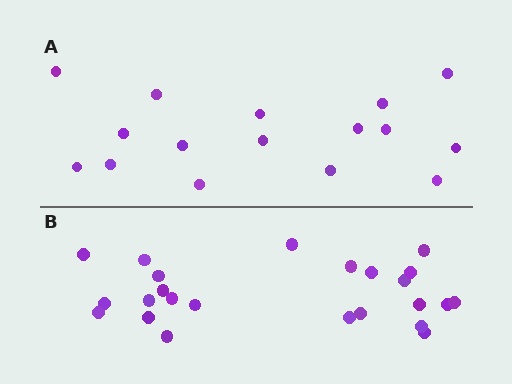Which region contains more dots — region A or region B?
Region B (the bottom region) has more dots.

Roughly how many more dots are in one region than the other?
Region B has roughly 8 or so more dots than region A.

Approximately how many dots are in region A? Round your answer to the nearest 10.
About 20 dots. (The exact count is 16, which rounds to 20.)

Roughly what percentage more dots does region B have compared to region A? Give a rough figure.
About 50% more.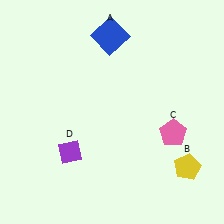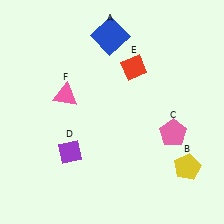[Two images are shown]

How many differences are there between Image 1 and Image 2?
There are 2 differences between the two images.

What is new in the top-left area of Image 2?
A pink triangle (F) was added in the top-left area of Image 2.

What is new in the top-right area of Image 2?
A red diamond (E) was added in the top-right area of Image 2.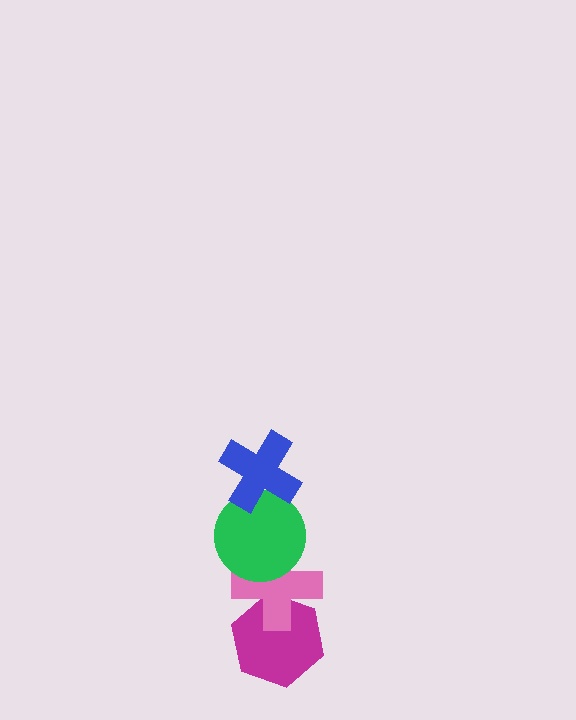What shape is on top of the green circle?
The blue cross is on top of the green circle.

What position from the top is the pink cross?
The pink cross is 3rd from the top.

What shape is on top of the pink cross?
The green circle is on top of the pink cross.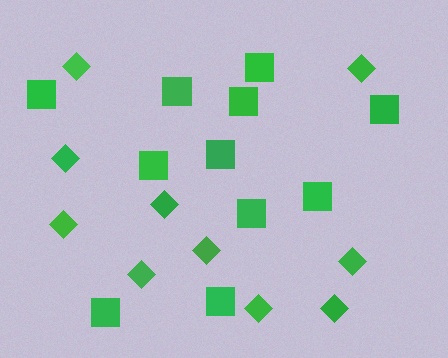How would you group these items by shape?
There are 2 groups: one group of diamonds (10) and one group of squares (11).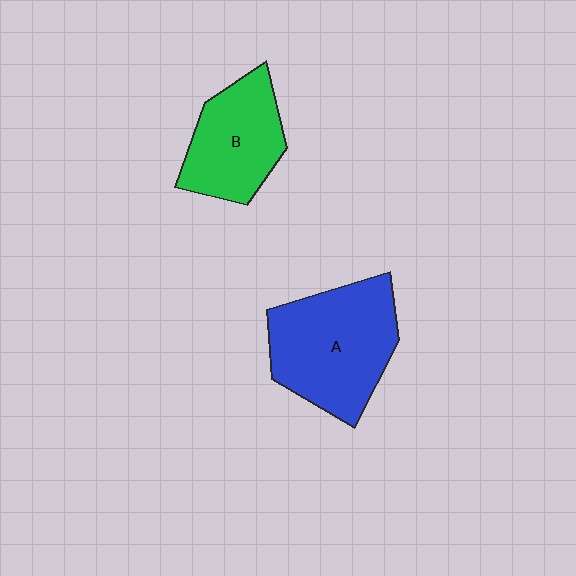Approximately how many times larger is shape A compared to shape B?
Approximately 1.4 times.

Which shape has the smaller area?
Shape B (green).